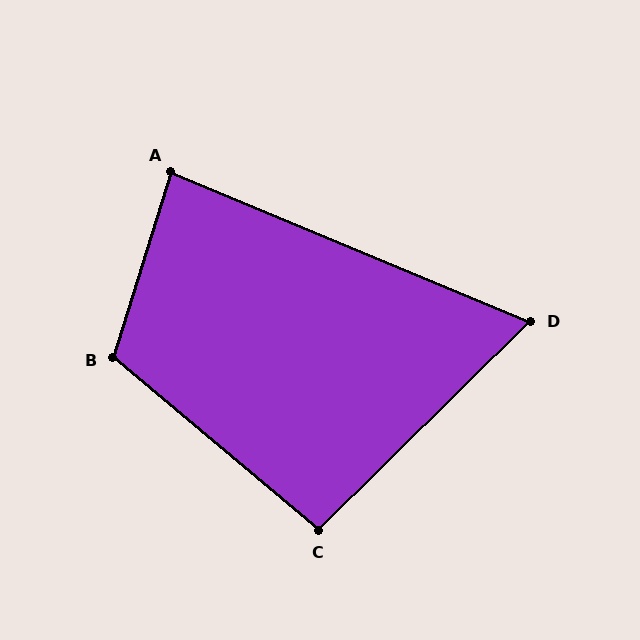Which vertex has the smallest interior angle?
D, at approximately 67 degrees.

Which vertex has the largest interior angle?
B, at approximately 113 degrees.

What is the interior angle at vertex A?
Approximately 85 degrees (acute).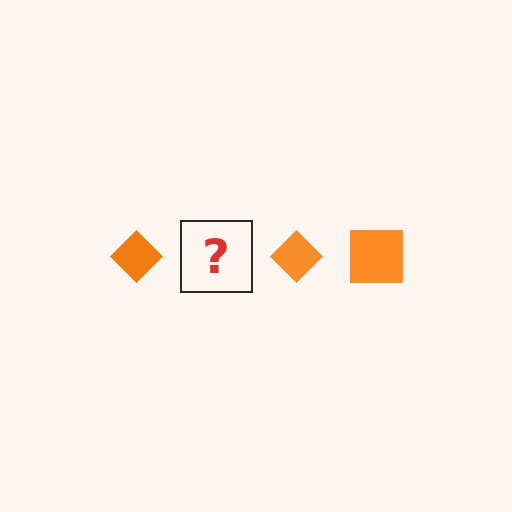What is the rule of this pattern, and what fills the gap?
The rule is that the pattern cycles through diamond, square shapes in orange. The gap should be filled with an orange square.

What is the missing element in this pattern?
The missing element is an orange square.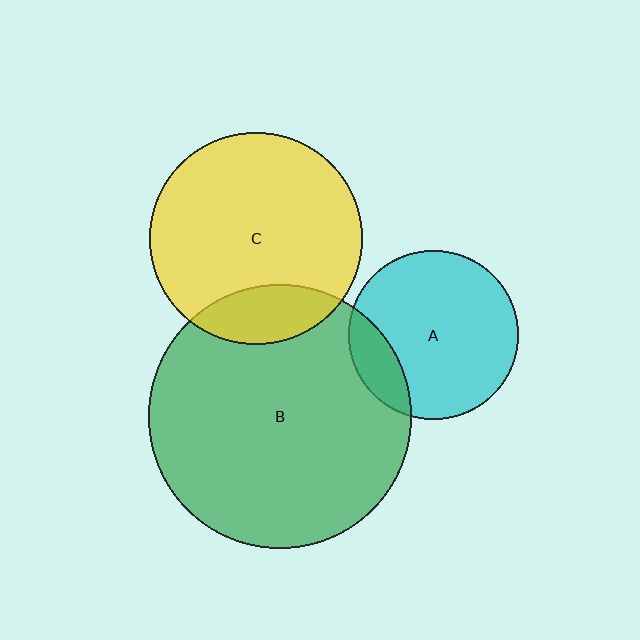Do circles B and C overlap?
Yes.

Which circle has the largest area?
Circle B (green).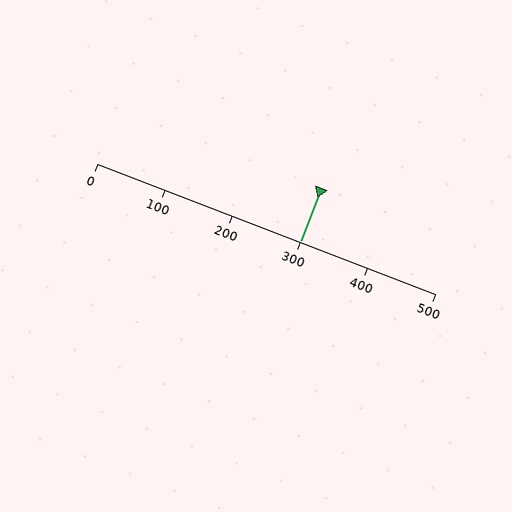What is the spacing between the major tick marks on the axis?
The major ticks are spaced 100 apart.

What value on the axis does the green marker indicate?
The marker indicates approximately 300.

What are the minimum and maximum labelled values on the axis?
The axis runs from 0 to 500.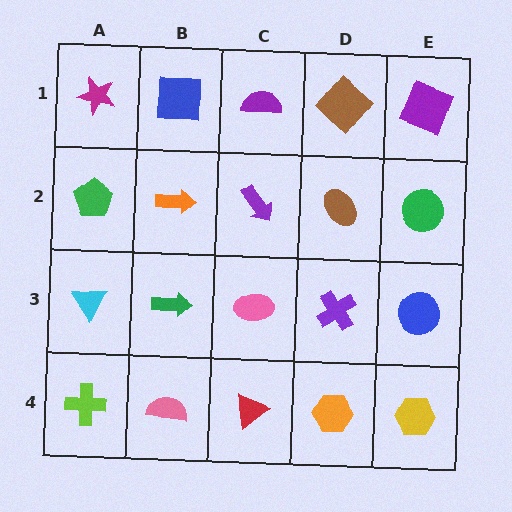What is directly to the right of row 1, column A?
A blue square.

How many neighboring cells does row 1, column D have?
3.